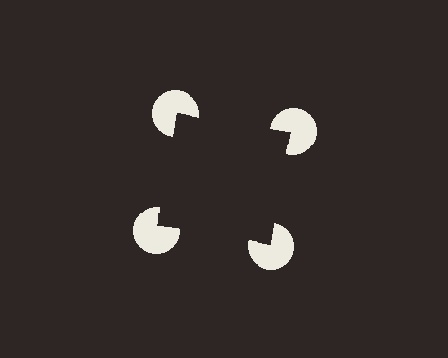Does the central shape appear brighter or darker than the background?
It typically appears slightly darker than the background, even though no actual brightness change is drawn.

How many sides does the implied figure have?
4 sides.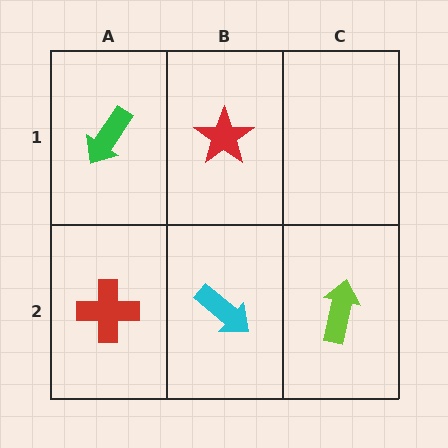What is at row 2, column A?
A red cross.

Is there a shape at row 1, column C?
No, that cell is empty.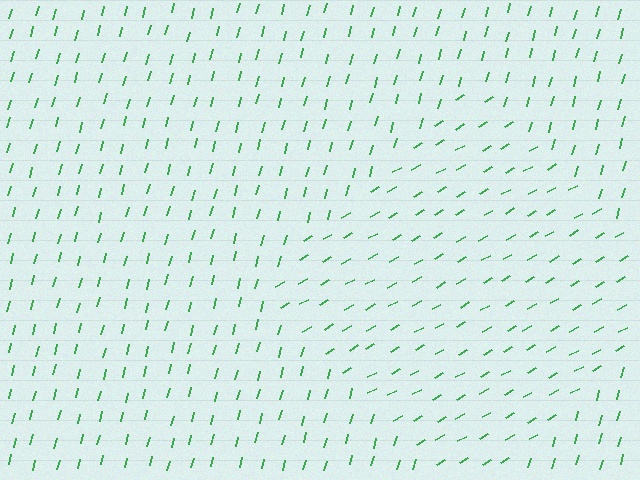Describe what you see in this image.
The image is filled with small green line segments. A diamond region in the image has lines oriented differently from the surrounding lines, creating a visible texture boundary.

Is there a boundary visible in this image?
Yes, there is a texture boundary formed by a change in line orientation.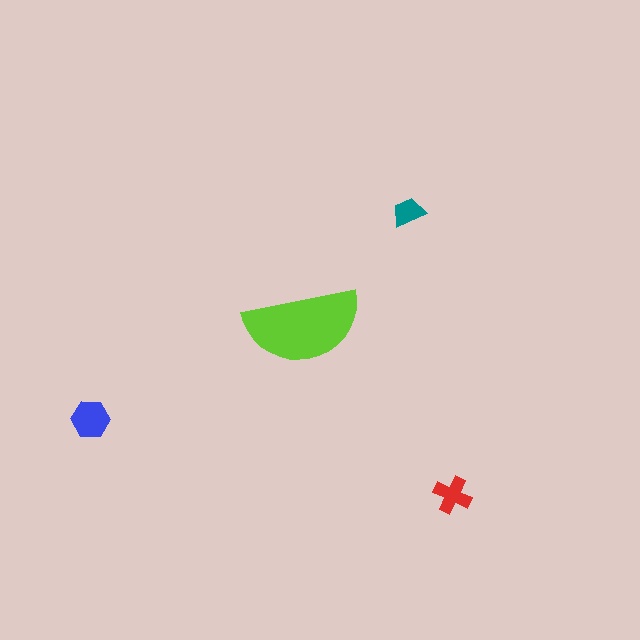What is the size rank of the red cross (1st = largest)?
3rd.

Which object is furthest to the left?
The blue hexagon is leftmost.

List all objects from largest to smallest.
The lime semicircle, the blue hexagon, the red cross, the teal trapezoid.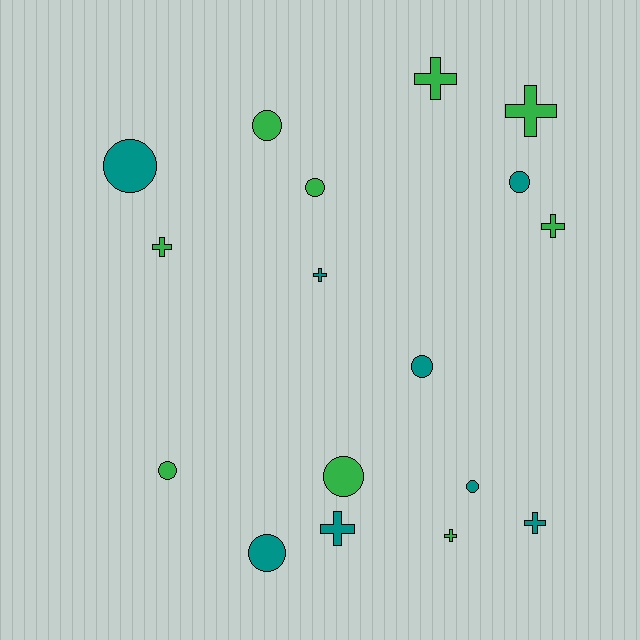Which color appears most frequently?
Green, with 9 objects.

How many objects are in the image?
There are 17 objects.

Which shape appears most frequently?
Circle, with 9 objects.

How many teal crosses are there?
There are 3 teal crosses.